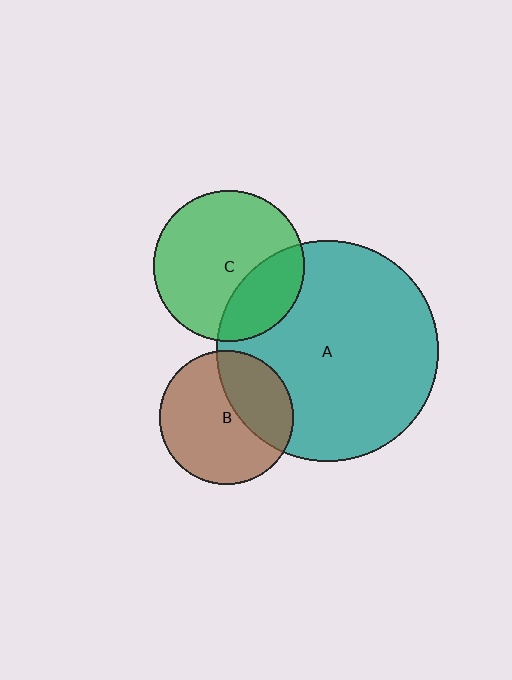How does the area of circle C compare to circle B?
Approximately 1.3 times.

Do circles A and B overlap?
Yes.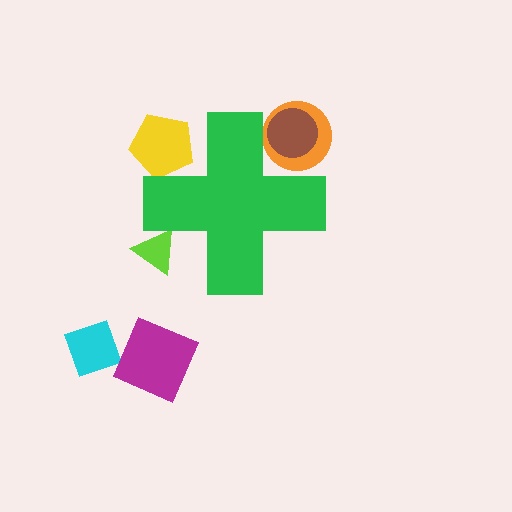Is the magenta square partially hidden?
No, the magenta square is fully visible.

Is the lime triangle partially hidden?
Yes, the lime triangle is partially hidden behind the green cross.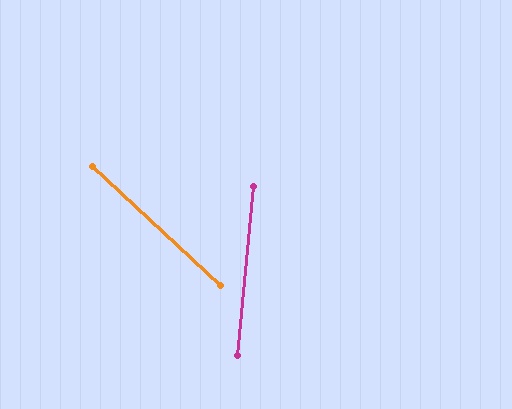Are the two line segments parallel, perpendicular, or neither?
Neither parallel nor perpendicular — they differ by about 52°.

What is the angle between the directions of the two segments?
Approximately 52 degrees.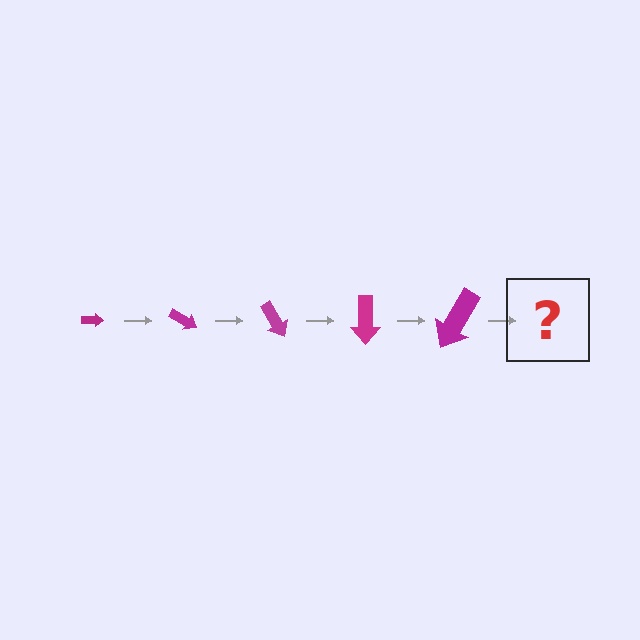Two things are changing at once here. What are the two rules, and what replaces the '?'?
The two rules are that the arrow grows larger each step and it rotates 30 degrees each step. The '?' should be an arrow, larger than the previous one and rotated 150 degrees from the start.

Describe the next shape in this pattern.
It should be an arrow, larger than the previous one and rotated 150 degrees from the start.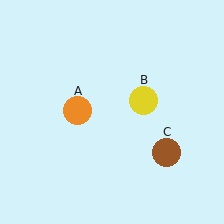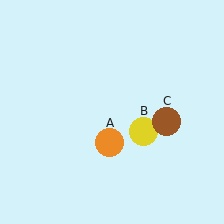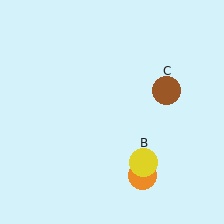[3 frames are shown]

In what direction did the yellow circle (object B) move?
The yellow circle (object B) moved down.